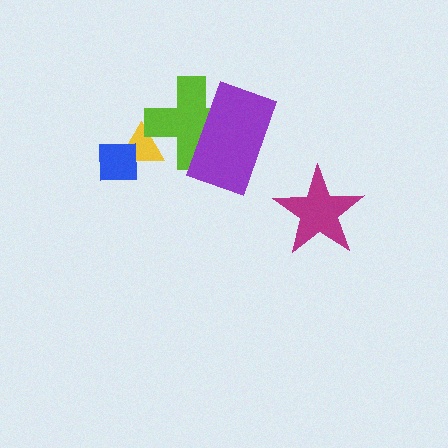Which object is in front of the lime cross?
The purple rectangle is in front of the lime cross.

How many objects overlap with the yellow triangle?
2 objects overlap with the yellow triangle.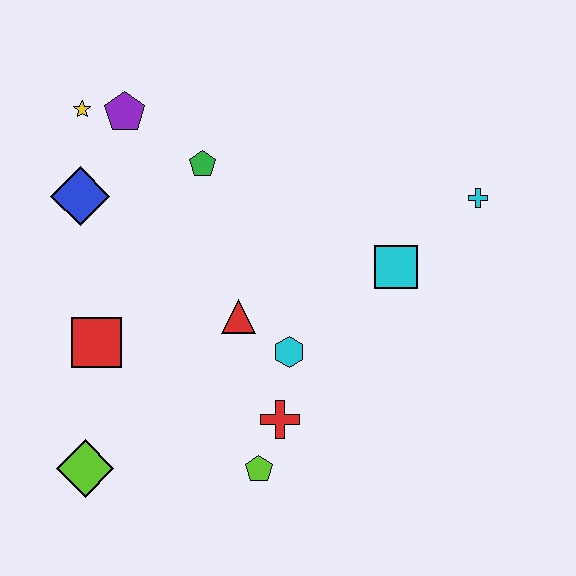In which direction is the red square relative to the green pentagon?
The red square is below the green pentagon.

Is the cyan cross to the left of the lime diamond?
No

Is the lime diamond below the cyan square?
Yes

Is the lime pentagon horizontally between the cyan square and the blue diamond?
Yes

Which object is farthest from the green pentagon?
The lime diamond is farthest from the green pentagon.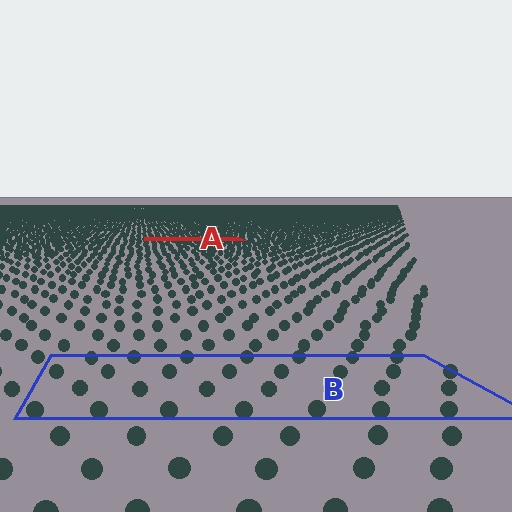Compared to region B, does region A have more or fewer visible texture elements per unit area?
Region A has more texture elements per unit area — they are packed more densely because it is farther away.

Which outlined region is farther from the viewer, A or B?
Region A is farther from the viewer — the texture elements inside it appear smaller and more densely packed.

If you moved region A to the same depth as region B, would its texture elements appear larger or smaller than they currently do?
They would appear larger. At a closer depth, the same texture elements are projected at a bigger on-screen size.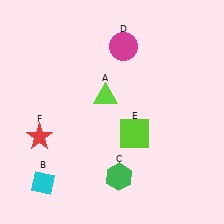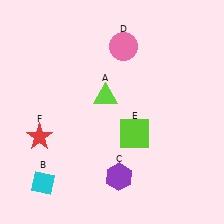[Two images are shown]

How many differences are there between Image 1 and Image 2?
There are 2 differences between the two images.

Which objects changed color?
C changed from green to purple. D changed from magenta to pink.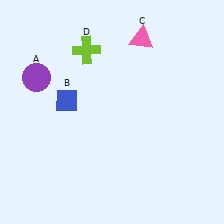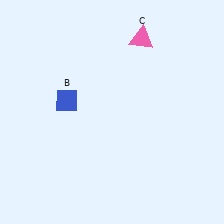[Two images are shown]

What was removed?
The lime cross (D), the purple circle (A) were removed in Image 2.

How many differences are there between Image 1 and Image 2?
There are 2 differences between the two images.